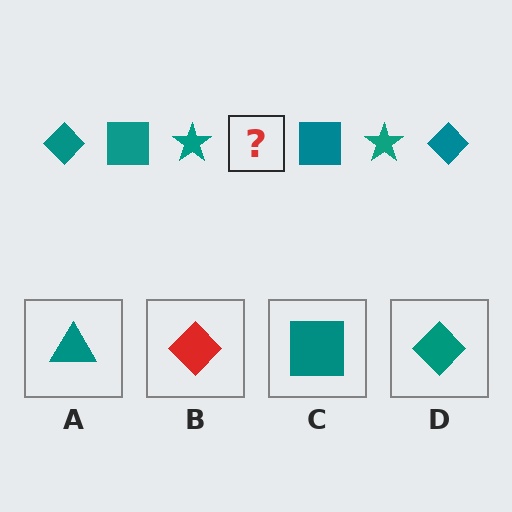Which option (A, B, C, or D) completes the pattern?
D.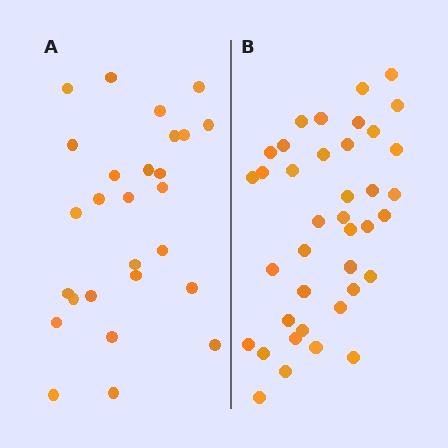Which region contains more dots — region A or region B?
Region B (the right region) has more dots.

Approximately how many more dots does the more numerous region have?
Region B has roughly 12 or so more dots than region A.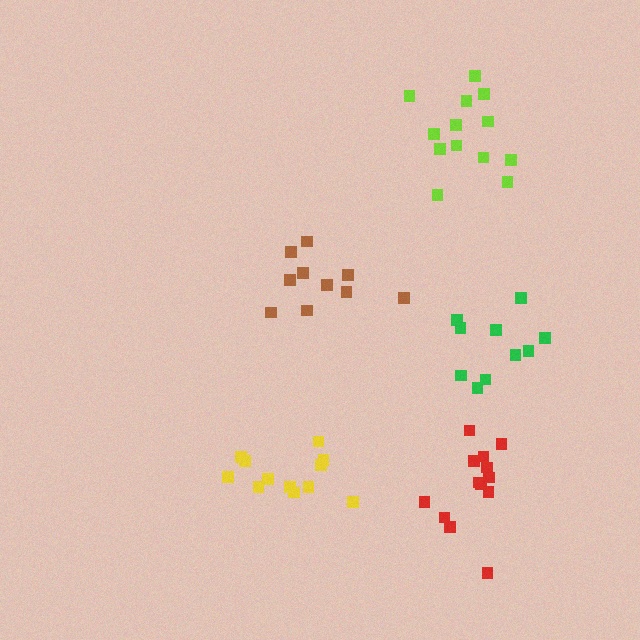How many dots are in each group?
Group 1: 13 dots, Group 2: 13 dots, Group 3: 10 dots, Group 4: 12 dots, Group 5: 10 dots (58 total).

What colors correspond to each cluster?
The clusters are colored: lime, red, brown, yellow, green.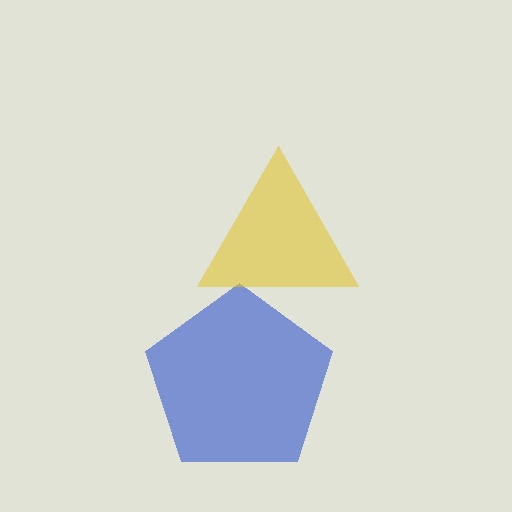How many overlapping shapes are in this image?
There are 2 overlapping shapes in the image.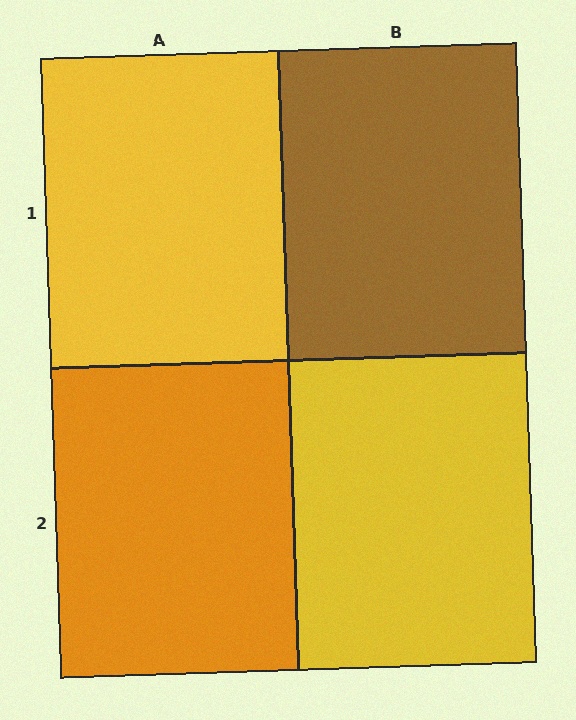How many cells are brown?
1 cell is brown.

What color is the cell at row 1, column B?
Brown.